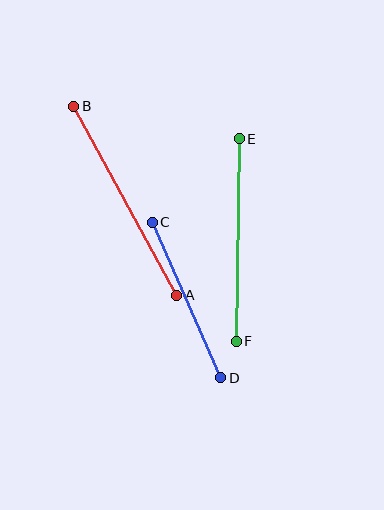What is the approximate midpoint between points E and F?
The midpoint is at approximately (238, 240) pixels.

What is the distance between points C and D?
The distance is approximately 170 pixels.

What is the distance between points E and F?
The distance is approximately 202 pixels.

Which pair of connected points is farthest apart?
Points A and B are farthest apart.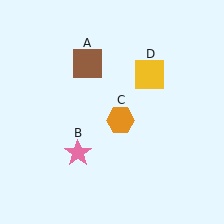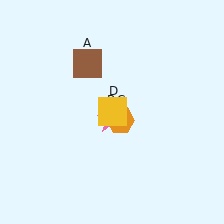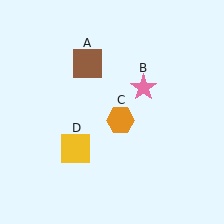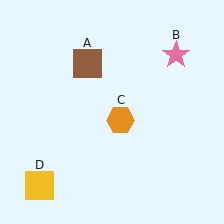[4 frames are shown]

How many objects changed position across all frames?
2 objects changed position: pink star (object B), yellow square (object D).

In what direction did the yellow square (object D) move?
The yellow square (object D) moved down and to the left.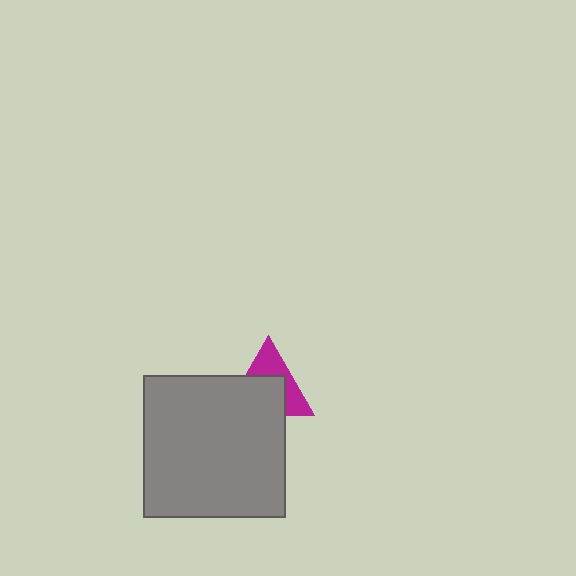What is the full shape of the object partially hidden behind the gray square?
The partially hidden object is a magenta triangle.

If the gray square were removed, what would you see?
You would see the complete magenta triangle.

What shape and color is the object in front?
The object in front is a gray square.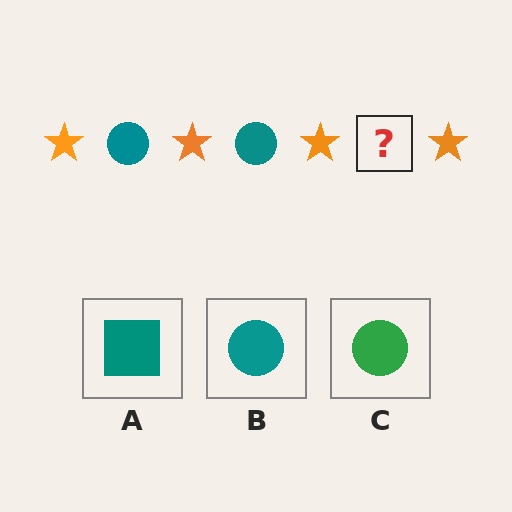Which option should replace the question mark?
Option B.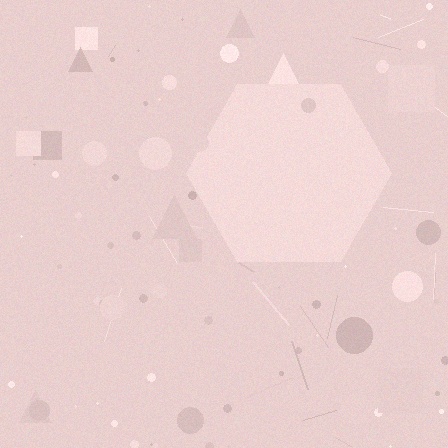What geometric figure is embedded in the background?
A hexagon is embedded in the background.